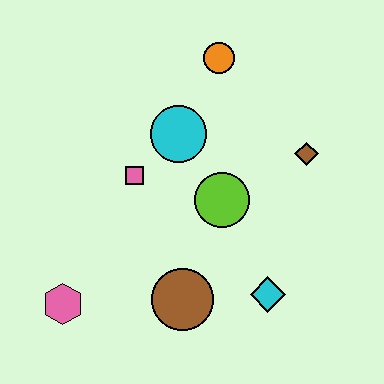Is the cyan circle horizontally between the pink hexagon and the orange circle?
Yes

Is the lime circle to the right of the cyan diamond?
No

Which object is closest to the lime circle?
The cyan circle is closest to the lime circle.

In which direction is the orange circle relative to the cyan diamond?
The orange circle is above the cyan diamond.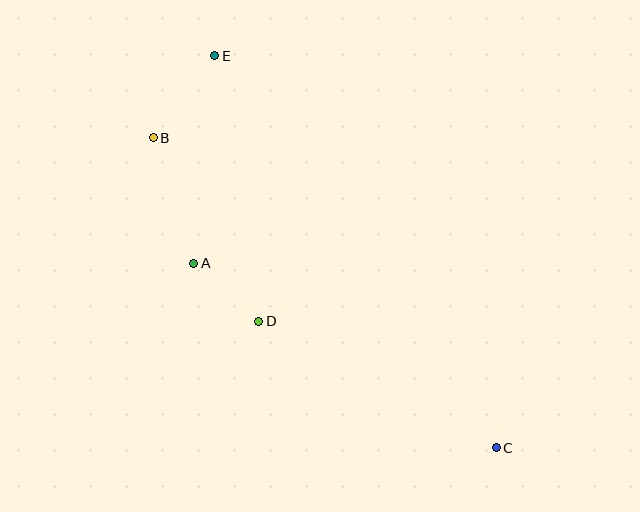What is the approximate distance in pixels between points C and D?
The distance between C and D is approximately 269 pixels.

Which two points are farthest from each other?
Points C and E are farthest from each other.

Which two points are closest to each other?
Points A and D are closest to each other.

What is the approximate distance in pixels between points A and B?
The distance between A and B is approximately 132 pixels.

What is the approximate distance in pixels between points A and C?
The distance between A and C is approximately 354 pixels.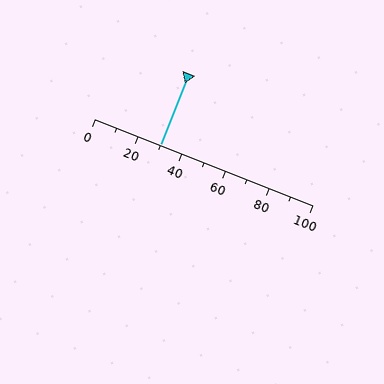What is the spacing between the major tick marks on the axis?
The major ticks are spaced 20 apart.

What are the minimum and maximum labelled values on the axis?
The axis runs from 0 to 100.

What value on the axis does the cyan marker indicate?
The marker indicates approximately 30.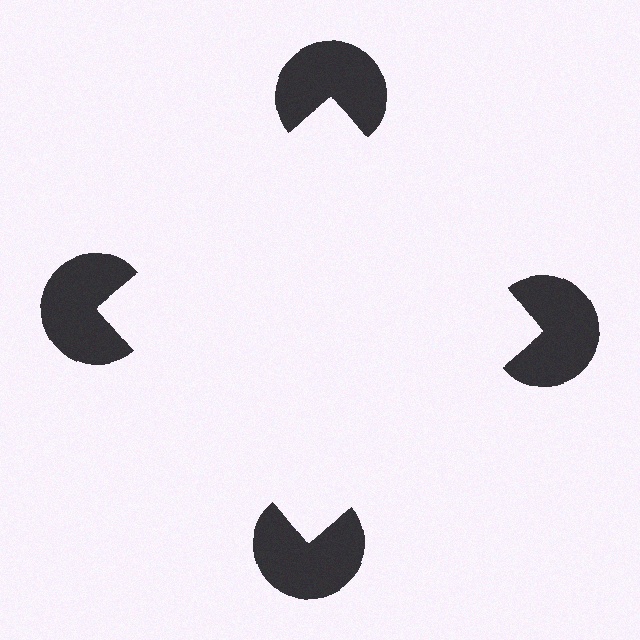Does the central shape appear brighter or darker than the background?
It typically appears slightly brighter than the background, even though no actual brightness change is drawn.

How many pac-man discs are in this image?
There are 4 — one at each vertex of the illusory square.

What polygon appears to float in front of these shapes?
An illusory square — its edges are inferred from the aligned wedge cuts in the pac-man discs, not physically drawn.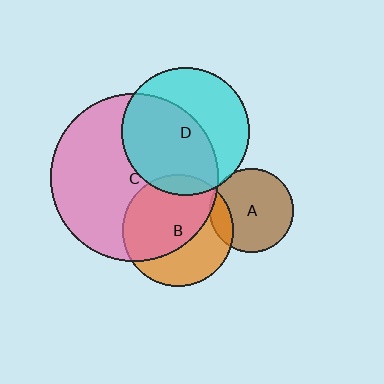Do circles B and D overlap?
Yes.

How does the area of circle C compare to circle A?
Approximately 4.0 times.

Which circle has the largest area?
Circle C (pink).